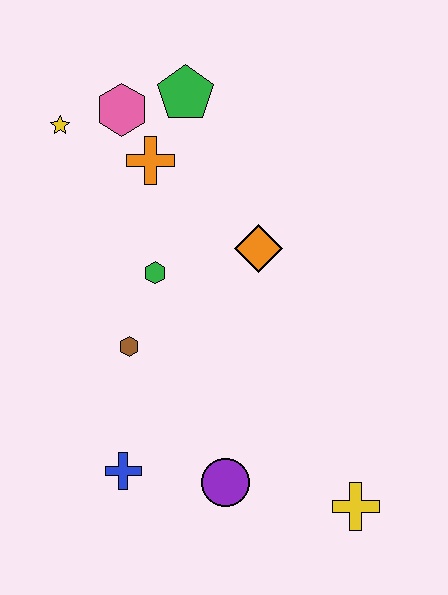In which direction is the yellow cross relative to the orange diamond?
The yellow cross is below the orange diamond.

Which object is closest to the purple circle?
The blue cross is closest to the purple circle.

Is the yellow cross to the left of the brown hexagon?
No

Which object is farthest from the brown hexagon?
The yellow cross is farthest from the brown hexagon.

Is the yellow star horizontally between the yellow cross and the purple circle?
No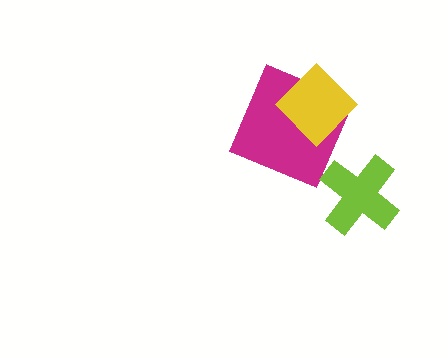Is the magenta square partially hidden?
Yes, it is partially covered by another shape.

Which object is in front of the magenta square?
The yellow diamond is in front of the magenta square.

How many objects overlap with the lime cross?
0 objects overlap with the lime cross.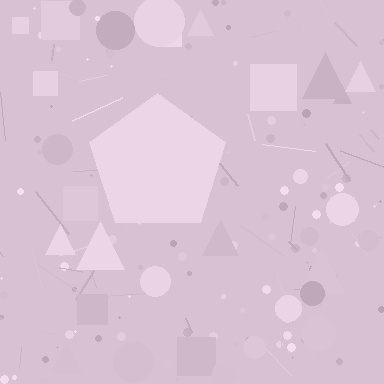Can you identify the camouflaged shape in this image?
The camouflaged shape is a pentagon.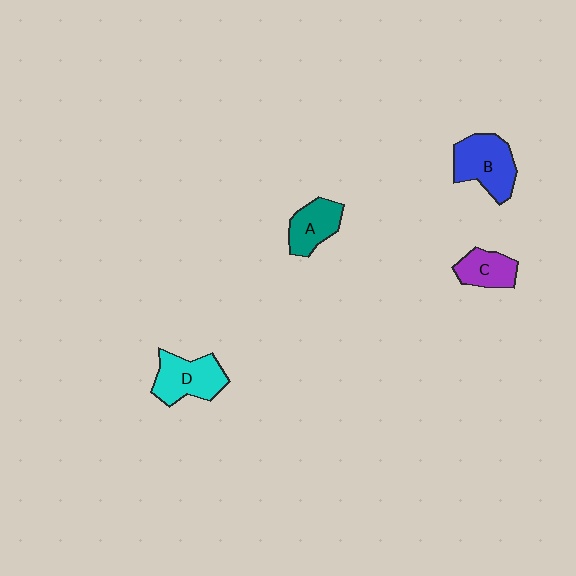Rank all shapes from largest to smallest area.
From largest to smallest: B (blue), D (cyan), A (teal), C (purple).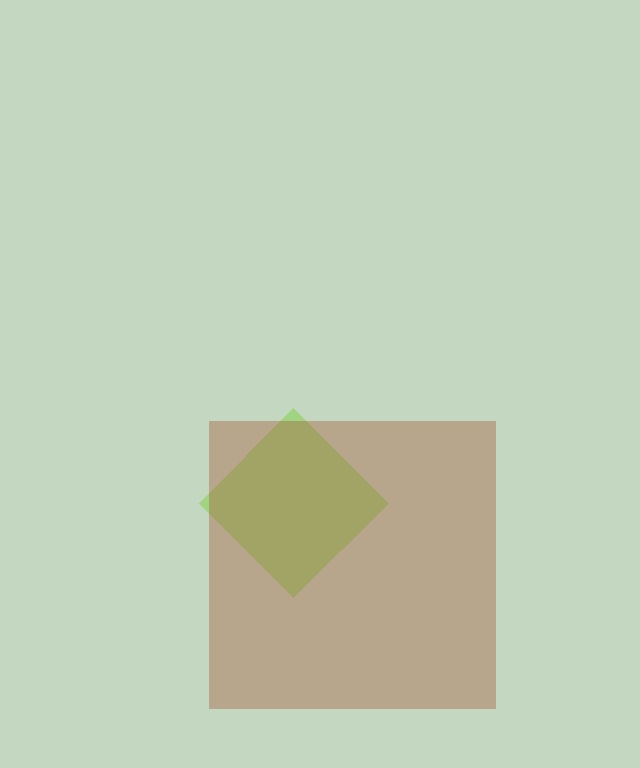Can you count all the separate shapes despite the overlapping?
Yes, there are 2 separate shapes.